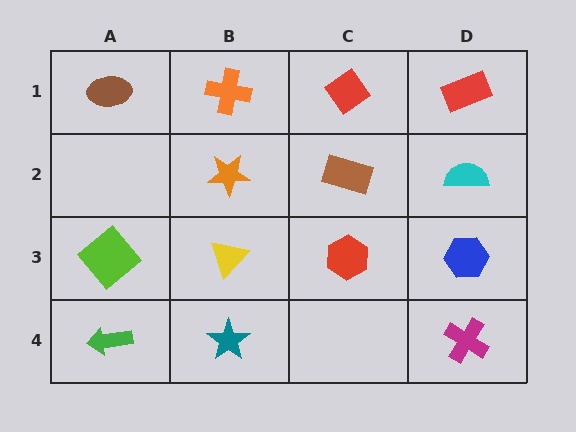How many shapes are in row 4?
3 shapes.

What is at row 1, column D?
A red rectangle.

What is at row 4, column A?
A green arrow.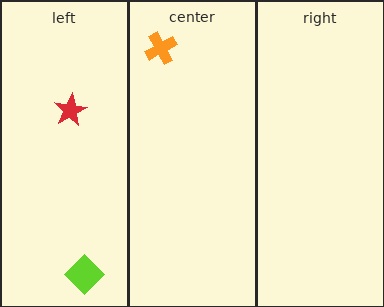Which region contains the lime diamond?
The left region.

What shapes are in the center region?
The orange cross.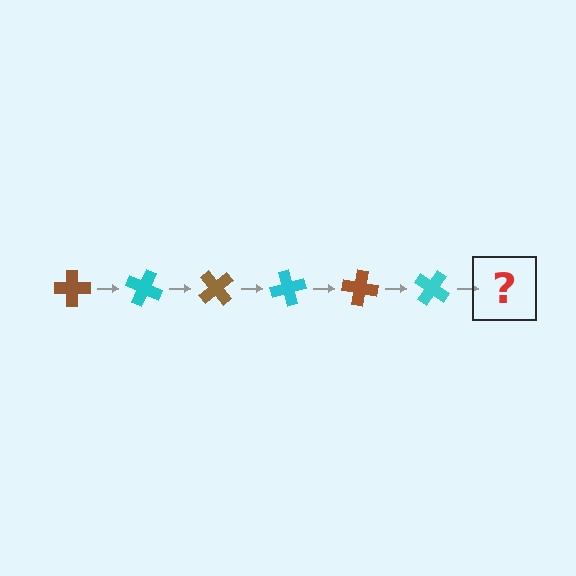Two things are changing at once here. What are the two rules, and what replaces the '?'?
The two rules are that it rotates 25 degrees each step and the color cycles through brown and cyan. The '?' should be a brown cross, rotated 150 degrees from the start.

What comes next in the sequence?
The next element should be a brown cross, rotated 150 degrees from the start.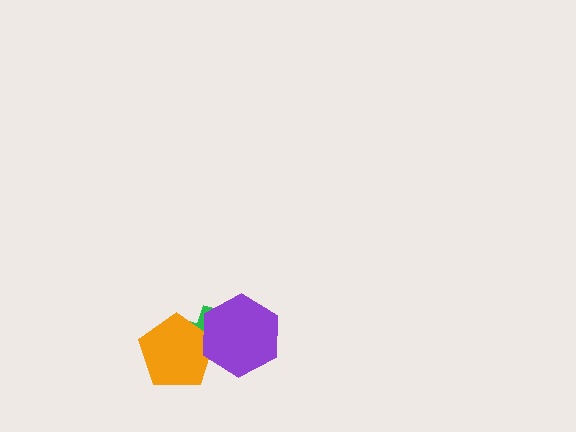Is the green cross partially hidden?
Yes, it is partially covered by another shape.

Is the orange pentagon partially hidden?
Yes, it is partially covered by another shape.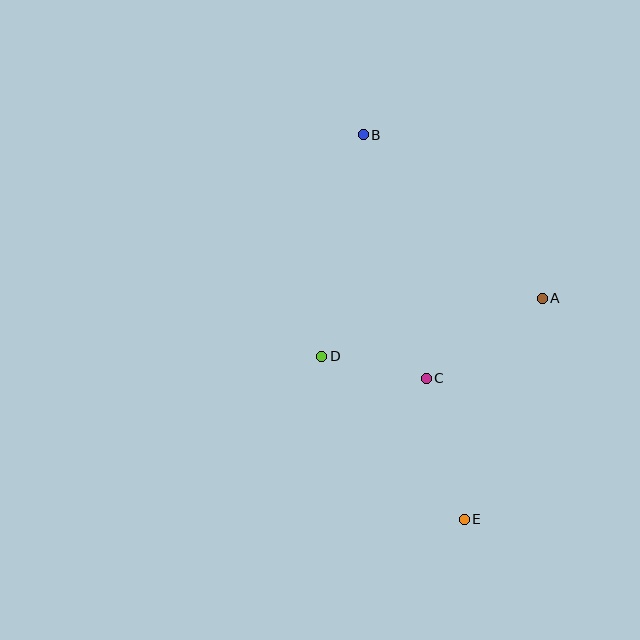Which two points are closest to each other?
Points C and D are closest to each other.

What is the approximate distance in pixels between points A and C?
The distance between A and C is approximately 141 pixels.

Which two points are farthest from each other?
Points B and E are farthest from each other.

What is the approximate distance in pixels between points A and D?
The distance between A and D is approximately 228 pixels.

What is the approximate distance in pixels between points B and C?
The distance between B and C is approximately 251 pixels.